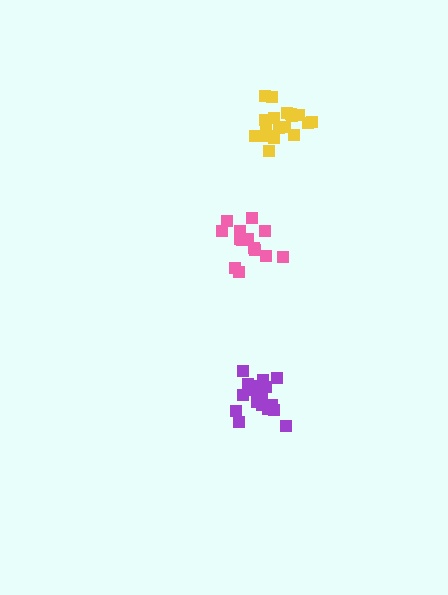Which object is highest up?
The yellow cluster is topmost.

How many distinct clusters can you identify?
There are 3 distinct clusters.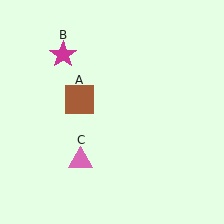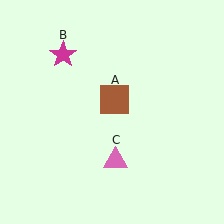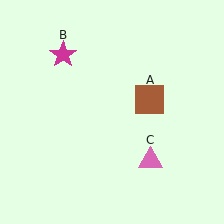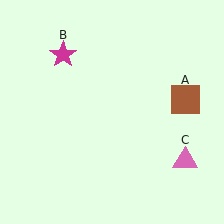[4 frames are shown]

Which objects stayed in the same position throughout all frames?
Magenta star (object B) remained stationary.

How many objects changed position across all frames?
2 objects changed position: brown square (object A), pink triangle (object C).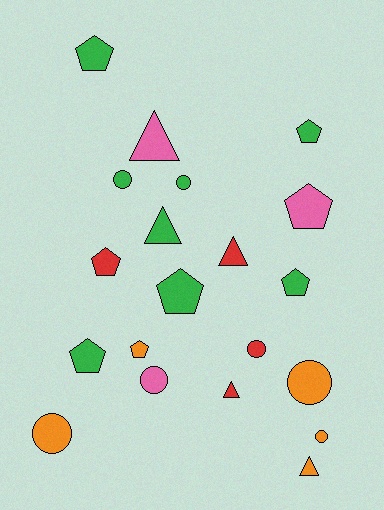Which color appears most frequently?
Green, with 8 objects.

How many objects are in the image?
There are 20 objects.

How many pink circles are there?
There is 1 pink circle.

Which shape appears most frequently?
Pentagon, with 8 objects.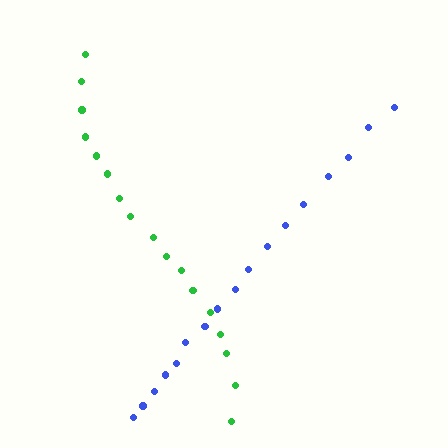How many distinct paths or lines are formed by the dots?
There are 2 distinct paths.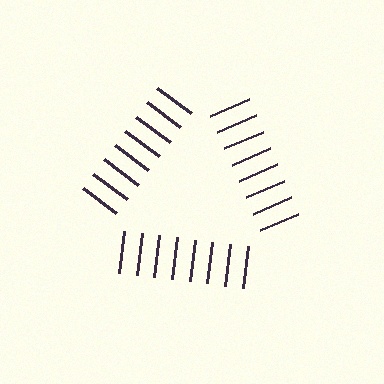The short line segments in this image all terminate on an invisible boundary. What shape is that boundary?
An illusory triangle — the line segments terminate on its edges but no continuous stroke is drawn.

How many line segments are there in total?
24 — 8 along each of the 3 edges.